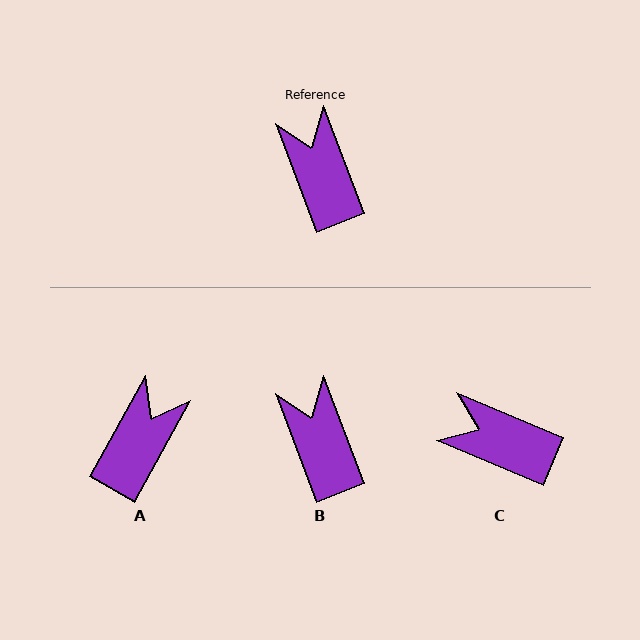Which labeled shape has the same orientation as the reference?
B.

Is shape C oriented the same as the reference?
No, it is off by about 46 degrees.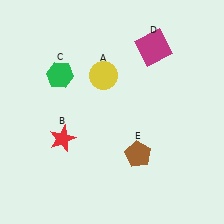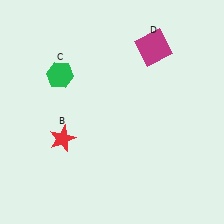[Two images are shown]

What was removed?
The yellow circle (A), the brown pentagon (E) were removed in Image 2.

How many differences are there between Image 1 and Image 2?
There are 2 differences between the two images.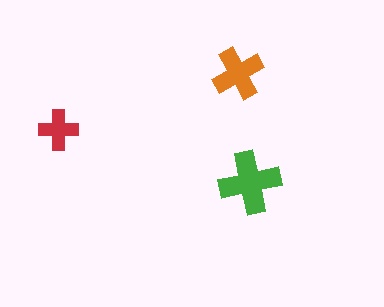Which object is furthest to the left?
The red cross is leftmost.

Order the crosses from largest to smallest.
the green one, the orange one, the red one.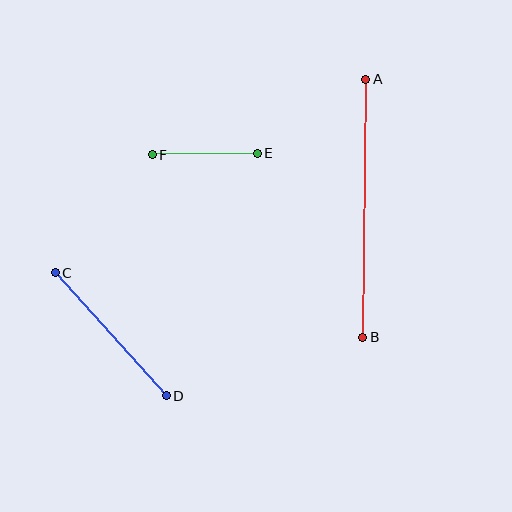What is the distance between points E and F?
The distance is approximately 105 pixels.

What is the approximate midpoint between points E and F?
The midpoint is at approximately (205, 154) pixels.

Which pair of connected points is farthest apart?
Points A and B are farthest apart.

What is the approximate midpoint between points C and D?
The midpoint is at approximately (111, 334) pixels.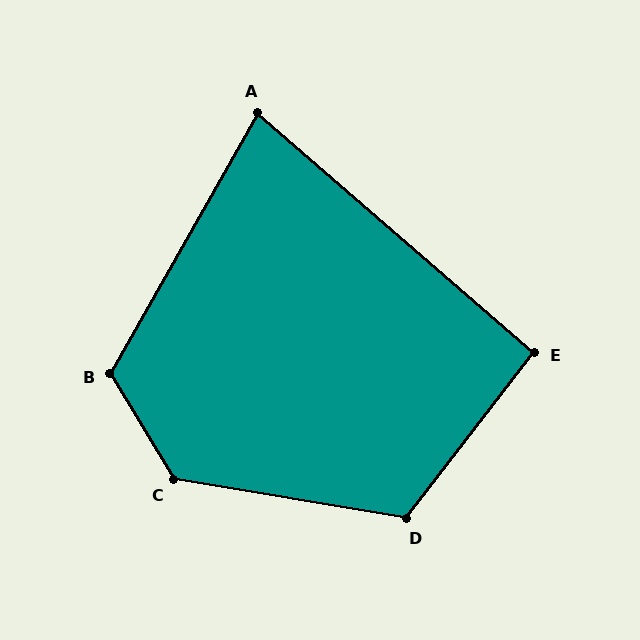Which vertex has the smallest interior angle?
A, at approximately 79 degrees.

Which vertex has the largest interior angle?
C, at approximately 130 degrees.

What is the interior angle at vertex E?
Approximately 93 degrees (approximately right).